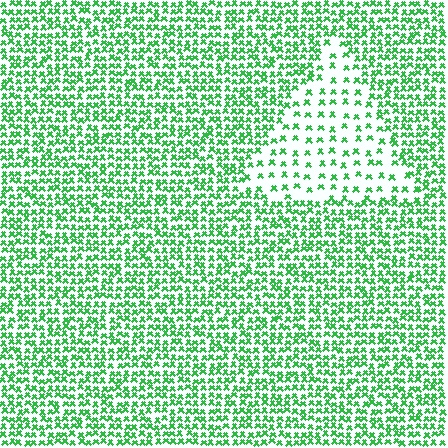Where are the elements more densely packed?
The elements are more densely packed outside the triangle boundary.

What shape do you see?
I see a triangle.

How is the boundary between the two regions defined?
The boundary is defined by a change in element density (approximately 2.5x ratio). All elements are the same color, size, and shape.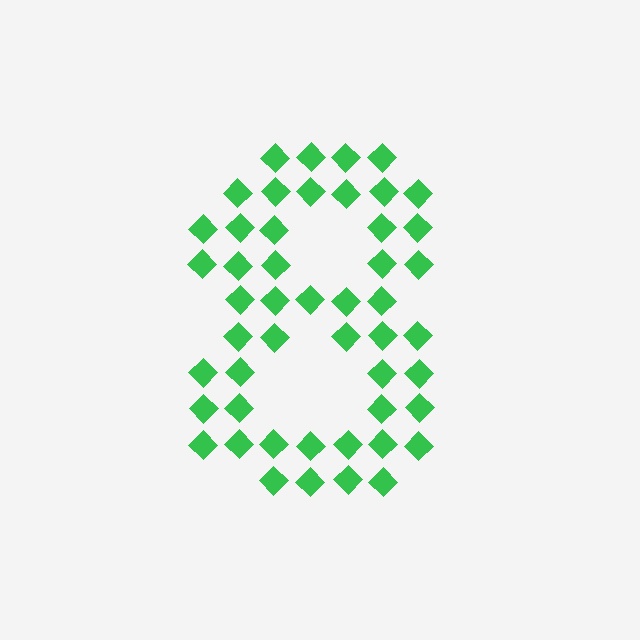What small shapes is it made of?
It is made of small diamonds.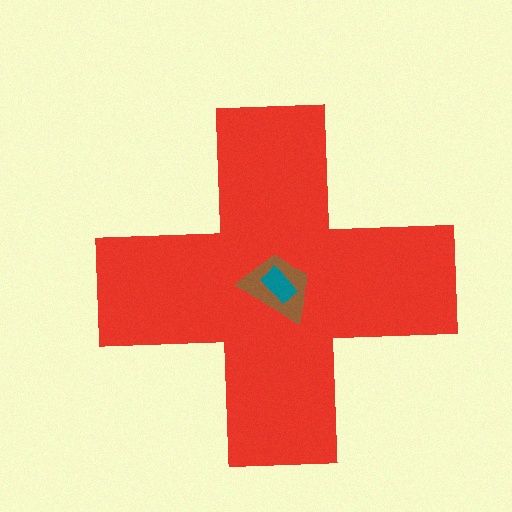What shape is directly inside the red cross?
The brown trapezoid.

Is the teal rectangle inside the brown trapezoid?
Yes.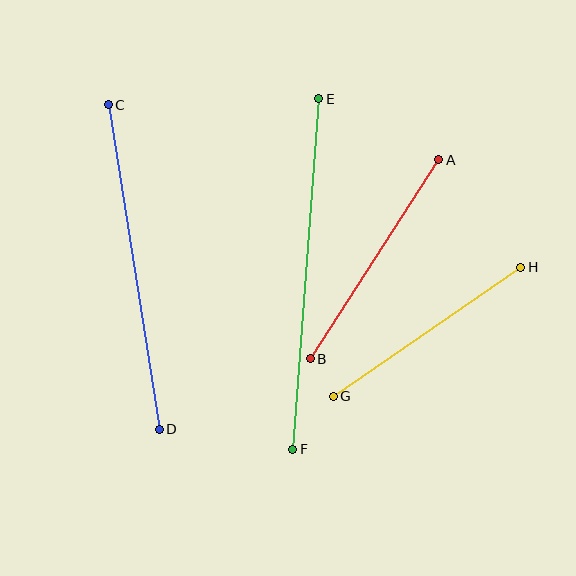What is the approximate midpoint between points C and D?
The midpoint is at approximately (134, 267) pixels.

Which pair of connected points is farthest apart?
Points E and F are farthest apart.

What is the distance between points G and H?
The distance is approximately 227 pixels.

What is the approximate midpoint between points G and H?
The midpoint is at approximately (427, 332) pixels.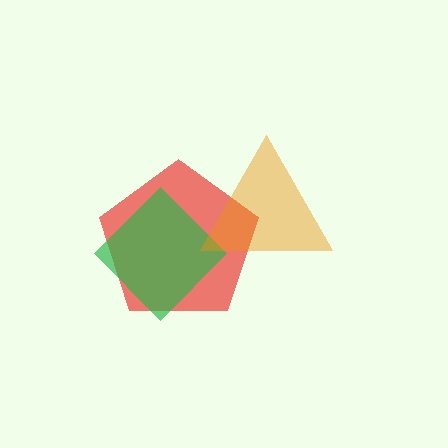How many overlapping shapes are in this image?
There are 3 overlapping shapes in the image.